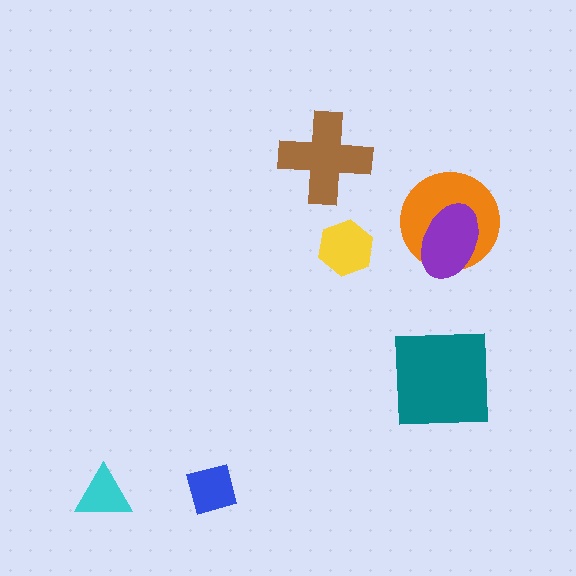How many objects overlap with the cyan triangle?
0 objects overlap with the cyan triangle.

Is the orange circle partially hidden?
Yes, it is partially covered by another shape.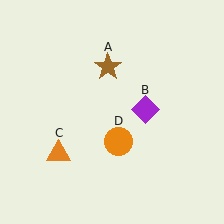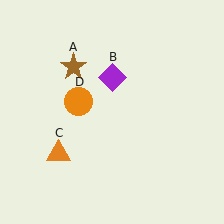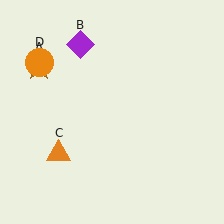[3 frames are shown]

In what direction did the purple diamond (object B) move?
The purple diamond (object B) moved up and to the left.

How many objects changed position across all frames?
3 objects changed position: brown star (object A), purple diamond (object B), orange circle (object D).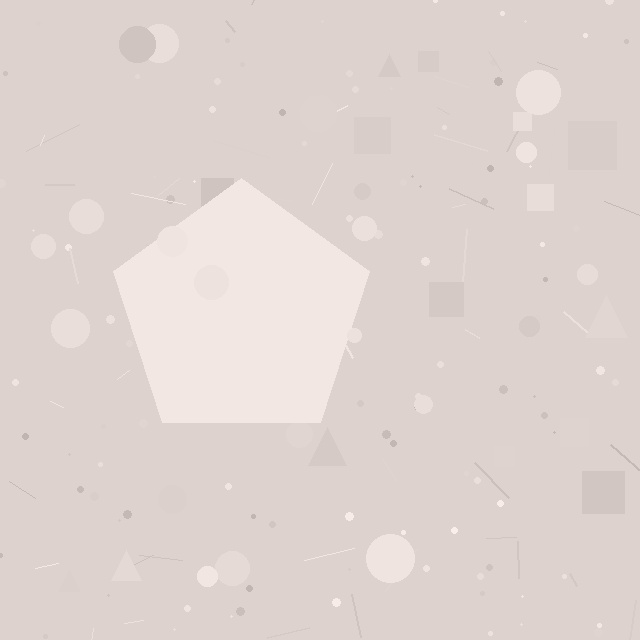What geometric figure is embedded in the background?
A pentagon is embedded in the background.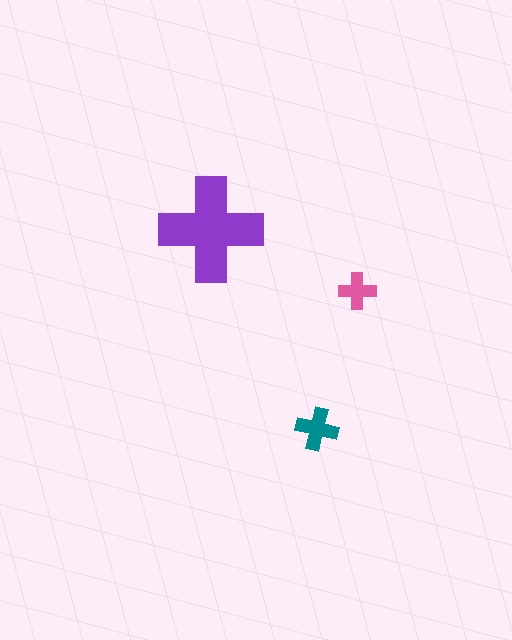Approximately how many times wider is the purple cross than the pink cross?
About 3 times wider.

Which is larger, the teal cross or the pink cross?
The teal one.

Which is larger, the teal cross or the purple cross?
The purple one.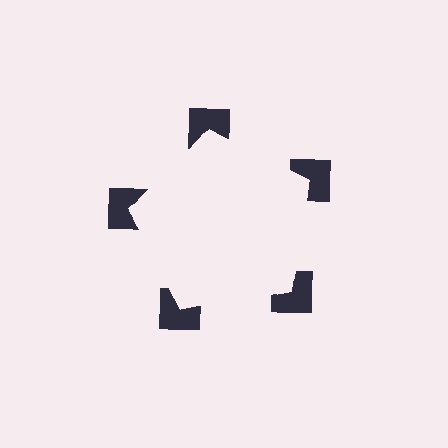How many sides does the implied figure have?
5 sides.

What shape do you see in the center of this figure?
An illusory pentagon — its edges are inferred from the aligned wedge cuts in the notched squares, not physically drawn.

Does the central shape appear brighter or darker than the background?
It typically appears slightly brighter than the background, even though no actual brightness change is drawn.